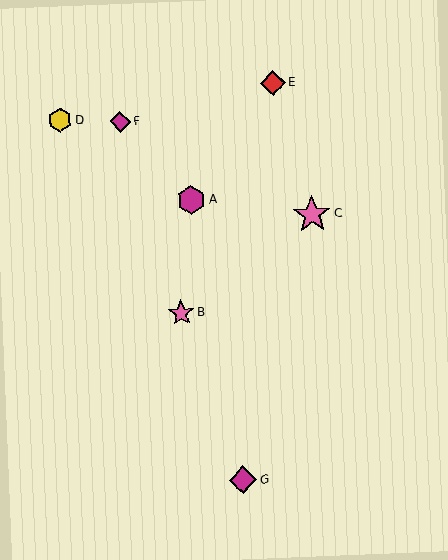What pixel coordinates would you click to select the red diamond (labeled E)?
Click at (273, 83) to select the red diamond E.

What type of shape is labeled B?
Shape B is a pink star.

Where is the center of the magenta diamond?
The center of the magenta diamond is at (243, 480).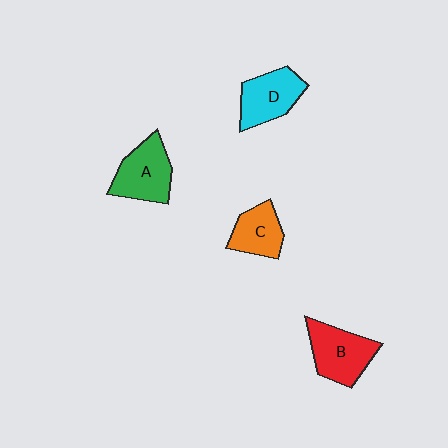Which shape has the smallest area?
Shape C (orange).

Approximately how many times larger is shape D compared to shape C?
Approximately 1.2 times.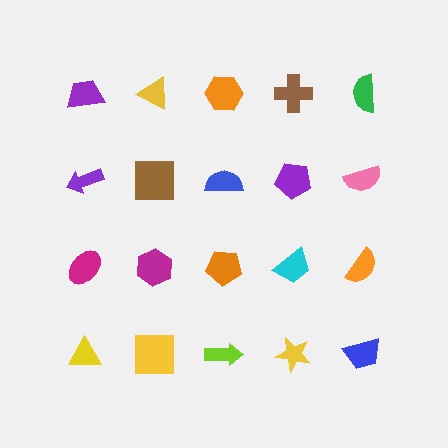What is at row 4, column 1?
A yellow triangle.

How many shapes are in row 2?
5 shapes.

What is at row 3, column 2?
A magenta hexagon.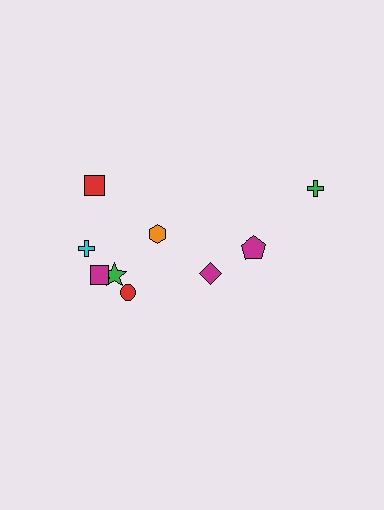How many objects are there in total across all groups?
There are 9 objects.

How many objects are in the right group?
There are 3 objects.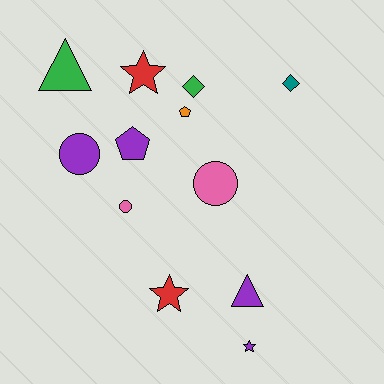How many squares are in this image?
There are no squares.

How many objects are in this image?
There are 12 objects.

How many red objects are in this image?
There are 2 red objects.